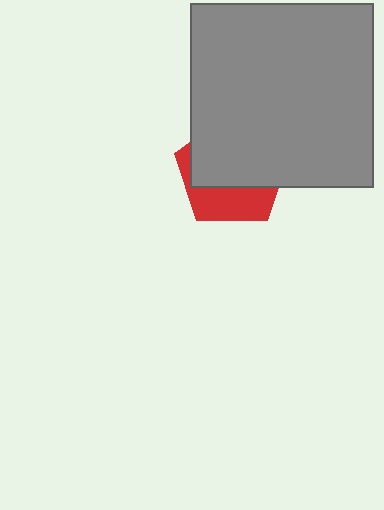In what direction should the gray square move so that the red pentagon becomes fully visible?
The gray square should move up. That is the shortest direction to clear the overlap and leave the red pentagon fully visible.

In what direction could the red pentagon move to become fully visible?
The red pentagon could move down. That would shift it out from behind the gray square entirely.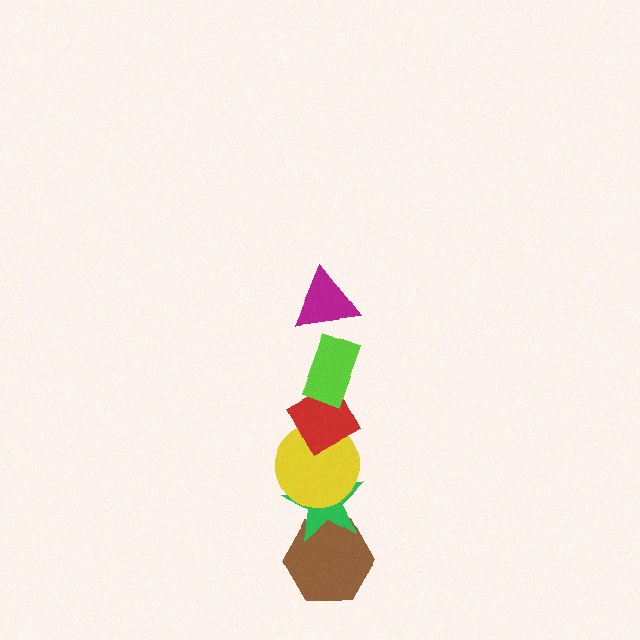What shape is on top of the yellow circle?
The red diamond is on top of the yellow circle.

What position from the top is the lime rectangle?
The lime rectangle is 2nd from the top.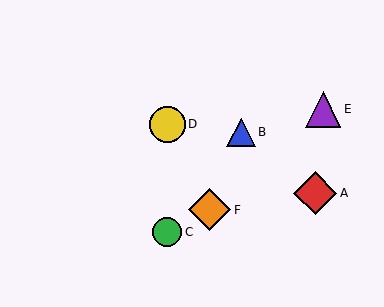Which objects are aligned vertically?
Objects C, D are aligned vertically.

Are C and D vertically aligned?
Yes, both are at x≈167.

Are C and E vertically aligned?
No, C is at x≈167 and E is at x≈323.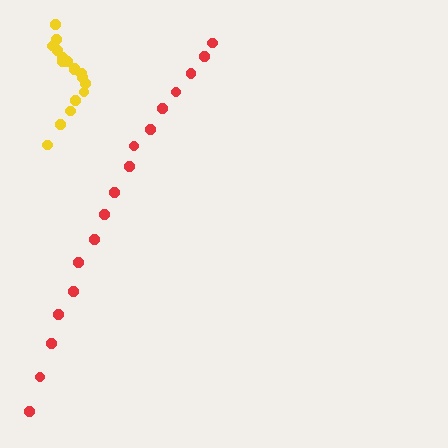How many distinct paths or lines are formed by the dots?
There are 2 distinct paths.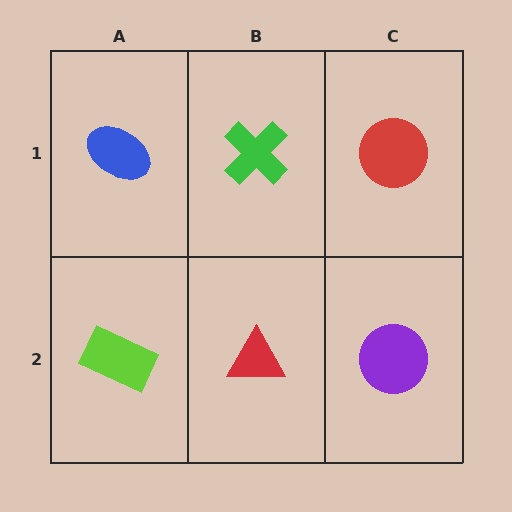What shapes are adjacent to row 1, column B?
A red triangle (row 2, column B), a blue ellipse (row 1, column A), a red circle (row 1, column C).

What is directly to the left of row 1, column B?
A blue ellipse.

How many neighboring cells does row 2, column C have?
2.